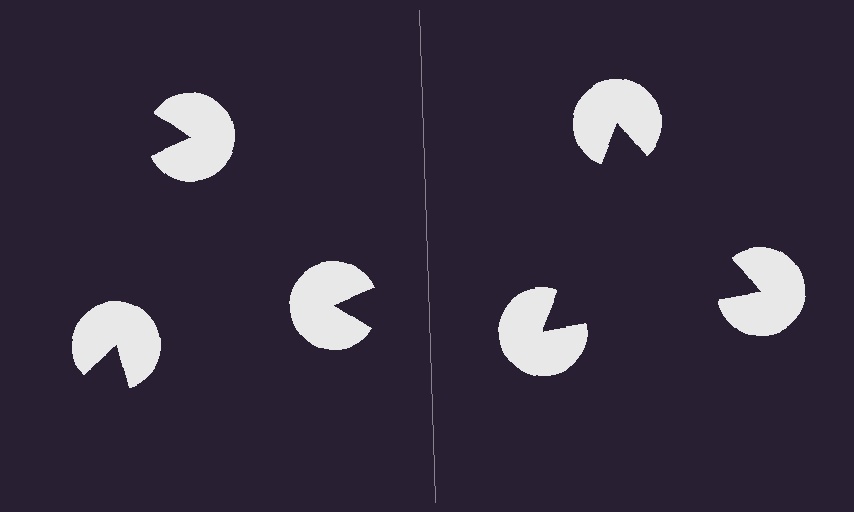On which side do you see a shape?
An illusory triangle appears on the right side. On the left side the wedge cuts are rotated, so no coherent shape forms.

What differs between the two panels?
The pac-man discs are positioned identically on both sides; only the wedge orientations differ. On the right they align to a triangle; on the left they are misaligned.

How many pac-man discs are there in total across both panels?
6 — 3 on each side.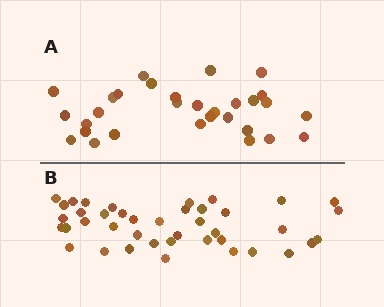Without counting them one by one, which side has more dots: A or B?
Region B (the bottom region) has more dots.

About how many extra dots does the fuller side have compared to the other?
Region B has roughly 12 or so more dots than region A.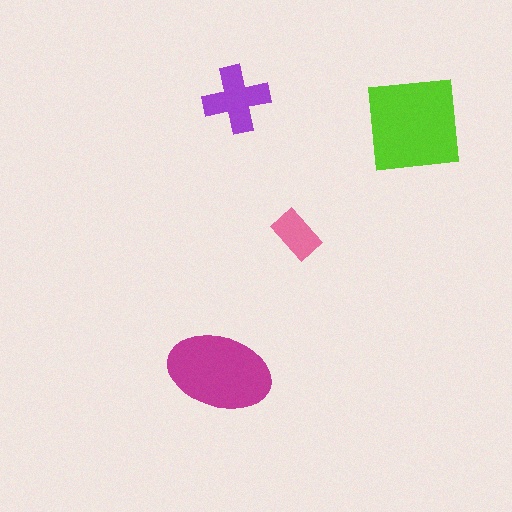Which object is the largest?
The lime square.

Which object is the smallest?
The pink rectangle.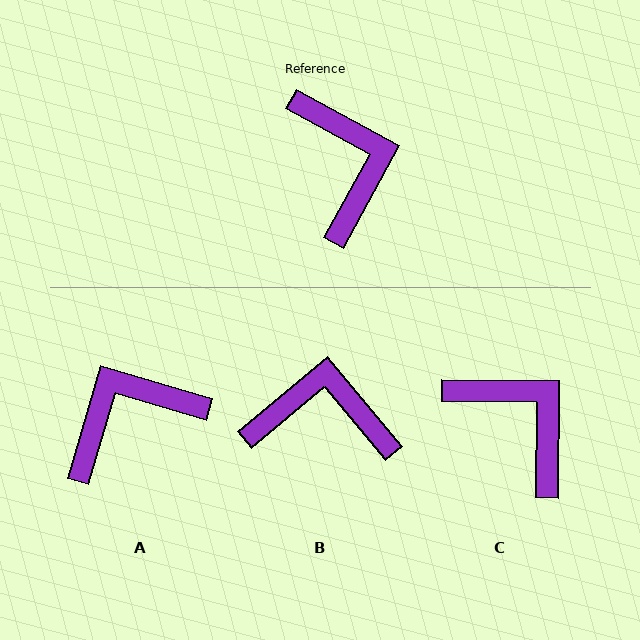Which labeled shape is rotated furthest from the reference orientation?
A, about 102 degrees away.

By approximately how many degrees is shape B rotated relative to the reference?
Approximately 68 degrees counter-clockwise.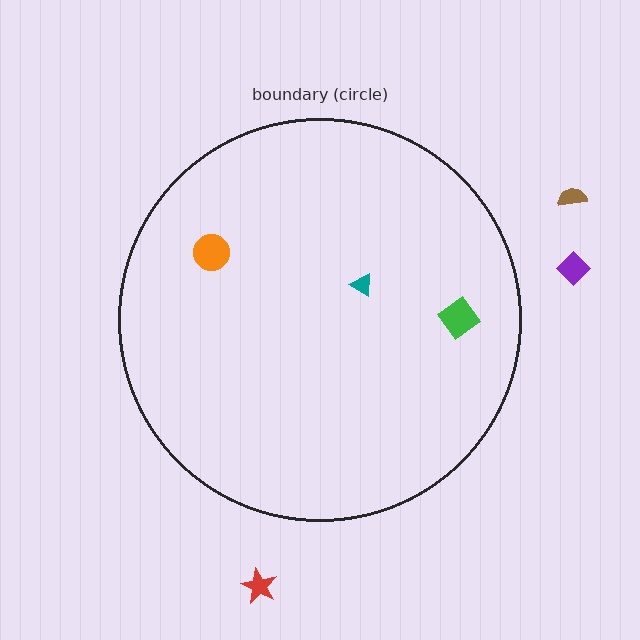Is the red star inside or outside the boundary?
Outside.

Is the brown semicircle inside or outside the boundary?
Outside.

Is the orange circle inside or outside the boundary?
Inside.